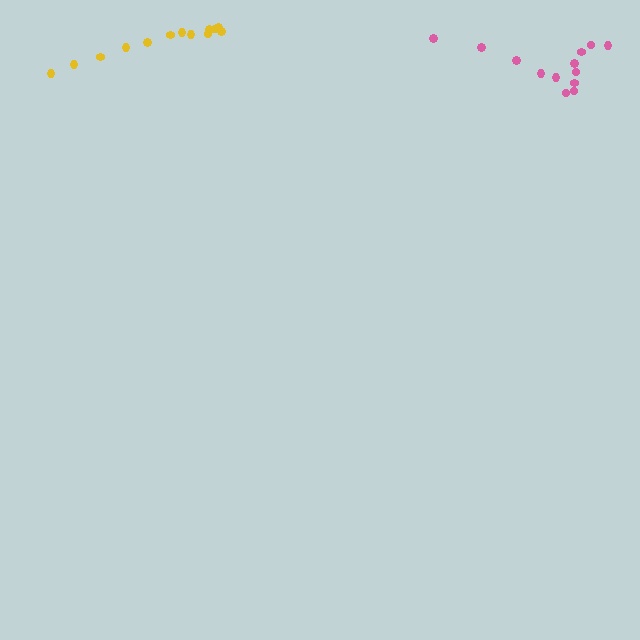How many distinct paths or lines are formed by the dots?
There are 2 distinct paths.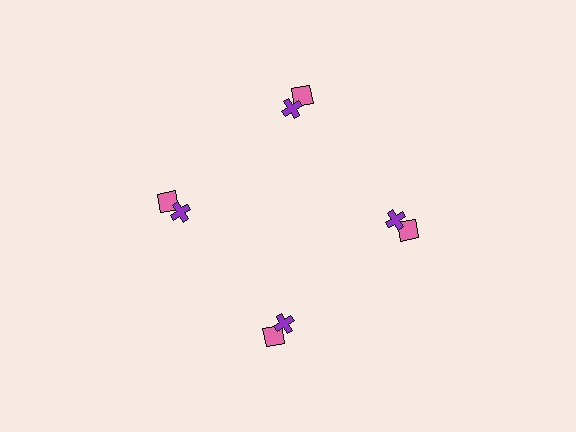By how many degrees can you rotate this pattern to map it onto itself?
The pattern maps onto itself every 90 degrees of rotation.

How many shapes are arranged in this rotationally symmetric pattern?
There are 8 shapes, arranged in 4 groups of 2.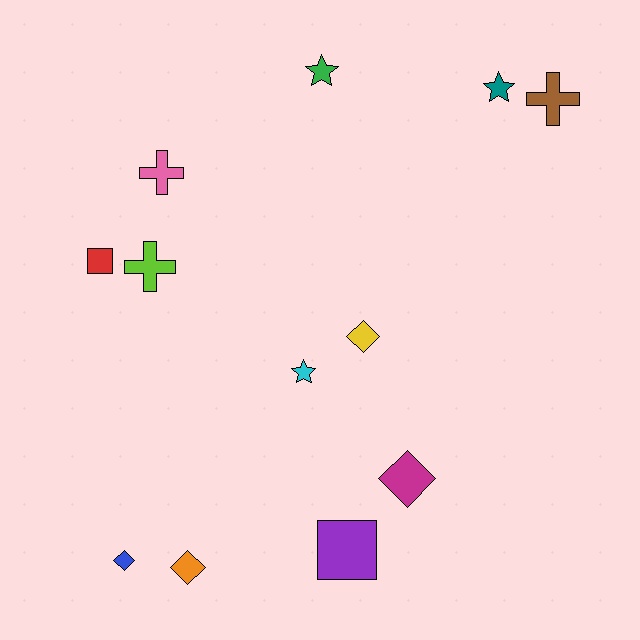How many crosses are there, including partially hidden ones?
There are 3 crosses.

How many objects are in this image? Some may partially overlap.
There are 12 objects.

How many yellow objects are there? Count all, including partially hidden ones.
There is 1 yellow object.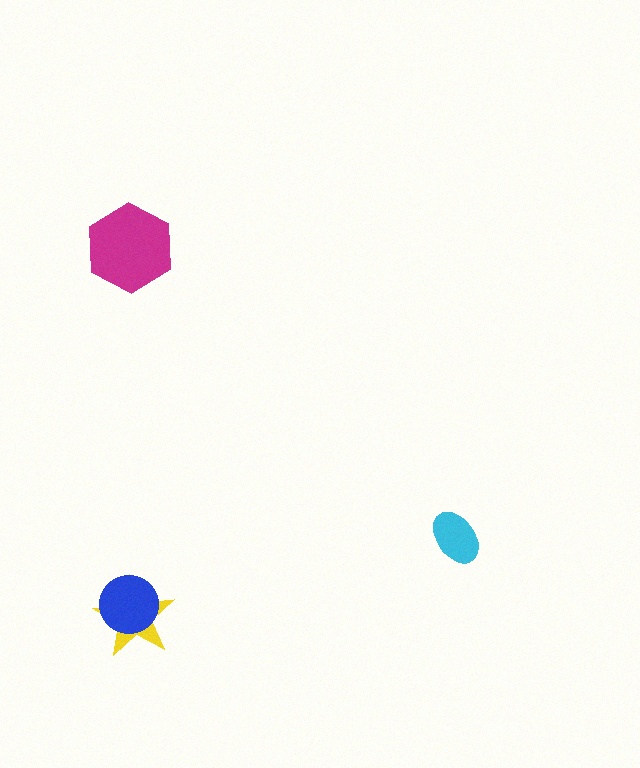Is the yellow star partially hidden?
Yes, it is partially covered by another shape.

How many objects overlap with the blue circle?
1 object overlaps with the blue circle.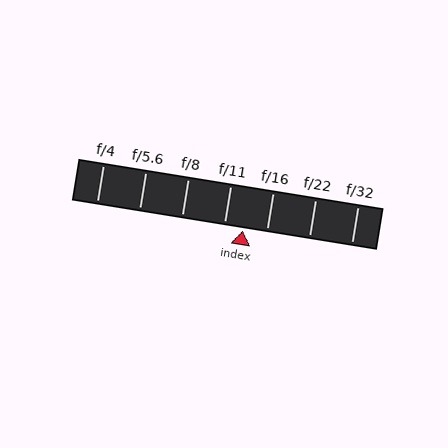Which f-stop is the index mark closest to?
The index mark is closest to f/11.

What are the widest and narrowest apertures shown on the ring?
The widest aperture shown is f/4 and the narrowest is f/32.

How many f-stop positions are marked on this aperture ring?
There are 7 f-stop positions marked.